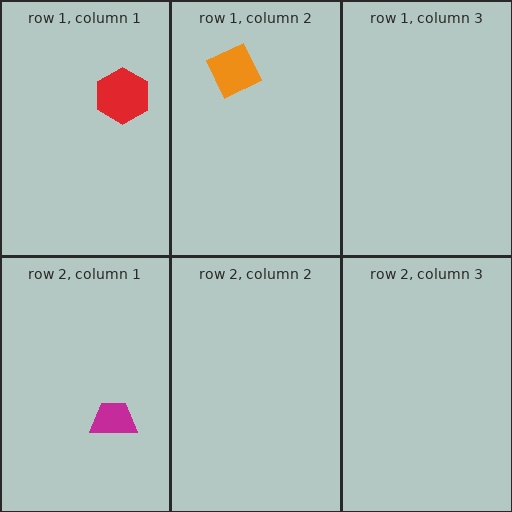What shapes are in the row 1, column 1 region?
The red hexagon.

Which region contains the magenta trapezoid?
The row 2, column 1 region.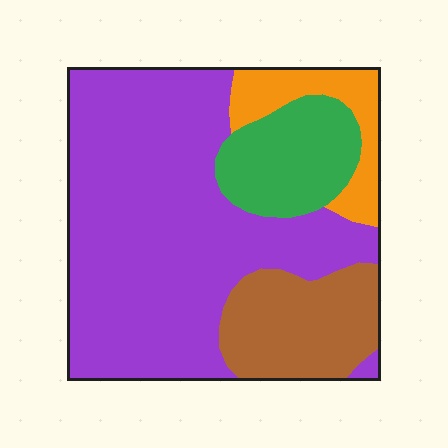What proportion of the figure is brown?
Brown covers about 15% of the figure.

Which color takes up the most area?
Purple, at roughly 60%.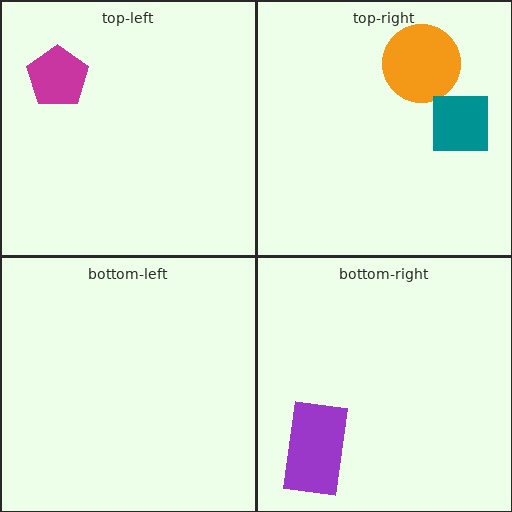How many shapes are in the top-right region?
2.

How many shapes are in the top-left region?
1.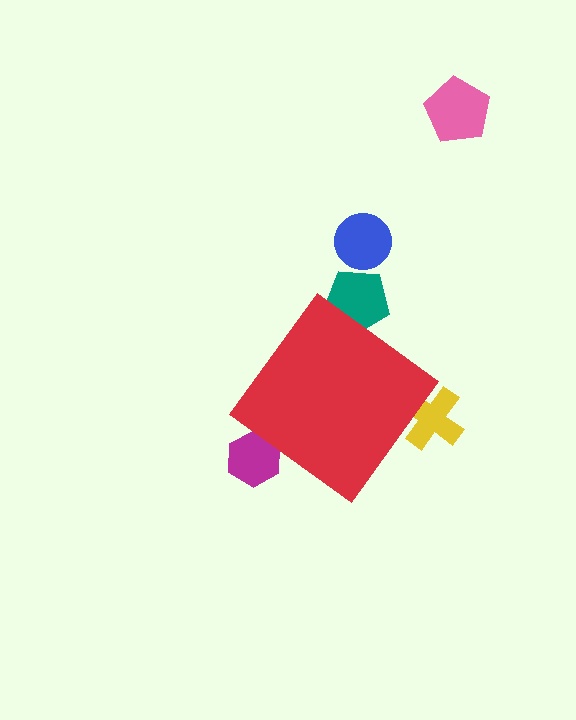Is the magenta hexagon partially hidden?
Yes, the magenta hexagon is partially hidden behind the red diamond.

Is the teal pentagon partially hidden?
Yes, the teal pentagon is partially hidden behind the red diamond.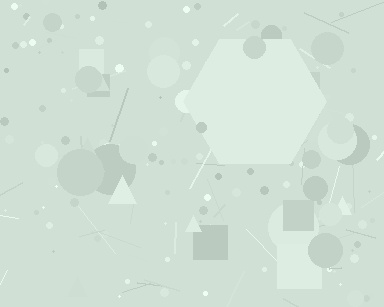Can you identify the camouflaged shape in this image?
The camouflaged shape is a hexagon.